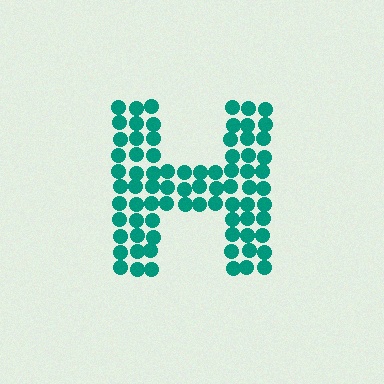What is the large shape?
The large shape is the letter H.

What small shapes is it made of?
It is made of small circles.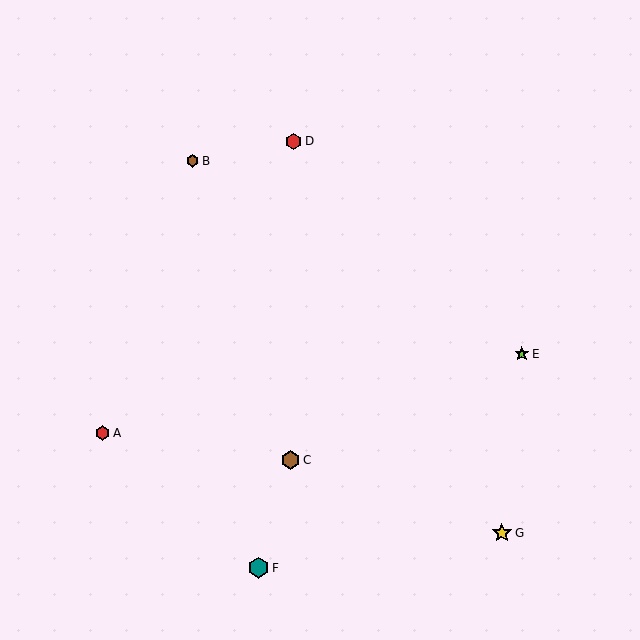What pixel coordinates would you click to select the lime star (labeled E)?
Click at (522, 354) to select the lime star E.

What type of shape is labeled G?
Shape G is a yellow star.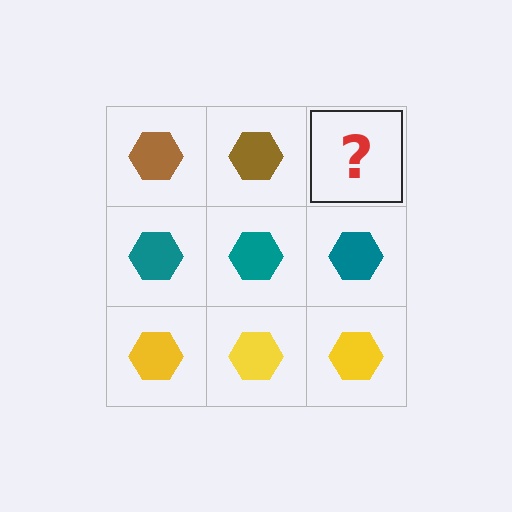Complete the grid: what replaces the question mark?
The question mark should be replaced with a brown hexagon.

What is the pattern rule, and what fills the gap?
The rule is that each row has a consistent color. The gap should be filled with a brown hexagon.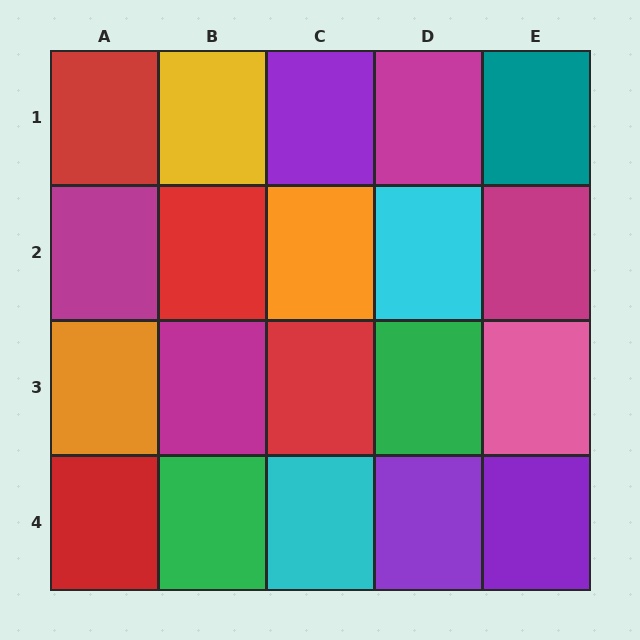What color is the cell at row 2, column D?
Cyan.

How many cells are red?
4 cells are red.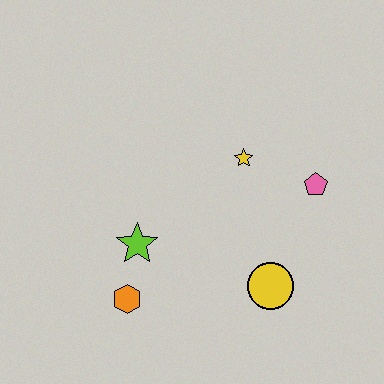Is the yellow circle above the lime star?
No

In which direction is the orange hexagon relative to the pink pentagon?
The orange hexagon is to the left of the pink pentagon.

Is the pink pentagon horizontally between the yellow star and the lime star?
No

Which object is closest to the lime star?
The orange hexagon is closest to the lime star.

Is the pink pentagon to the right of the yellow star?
Yes